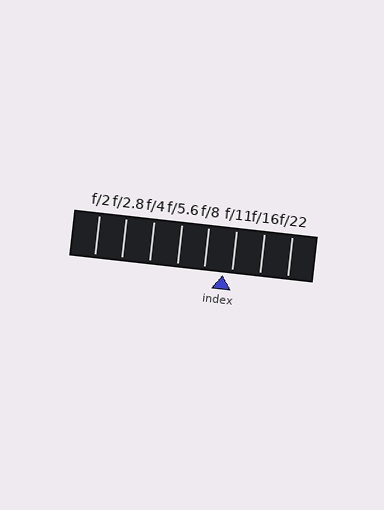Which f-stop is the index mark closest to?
The index mark is closest to f/11.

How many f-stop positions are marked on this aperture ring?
There are 8 f-stop positions marked.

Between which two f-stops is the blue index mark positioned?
The index mark is between f/8 and f/11.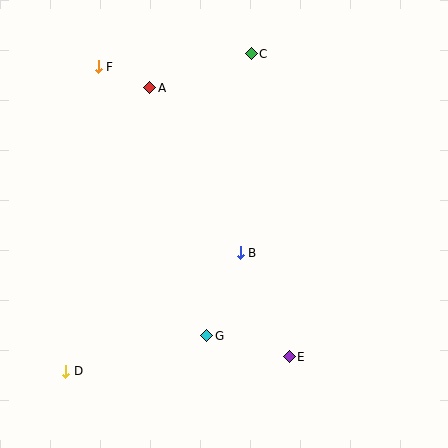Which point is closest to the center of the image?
Point B at (240, 253) is closest to the center.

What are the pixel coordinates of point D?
Point D is at (66, 371).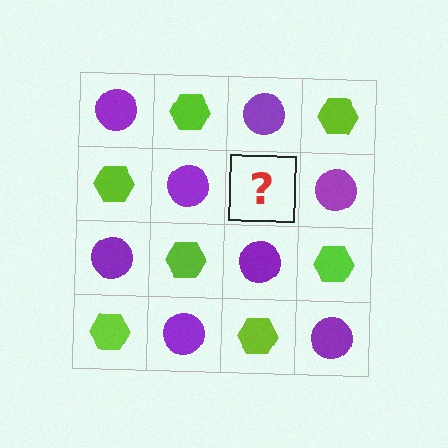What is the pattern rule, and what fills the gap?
The rule is that it alternates purple circle and lime hexagon in a checkerboard pattern. The gap should be filled with a lime hexagon.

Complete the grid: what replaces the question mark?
The question mark should be replaced with a lime hexagon.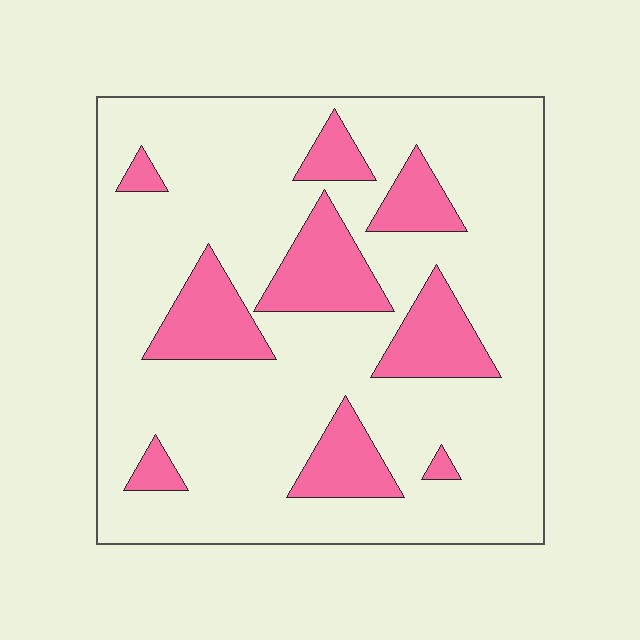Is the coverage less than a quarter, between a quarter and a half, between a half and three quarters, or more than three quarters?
Less than a quarter.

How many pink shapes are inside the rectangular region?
9.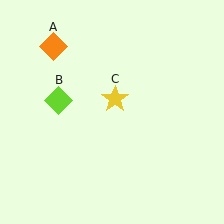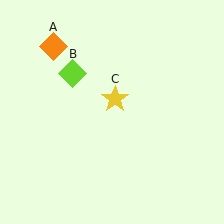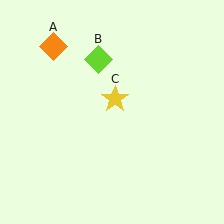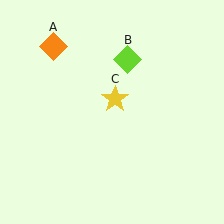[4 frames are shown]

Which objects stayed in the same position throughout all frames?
Orange diamond (object A) and yellow star (object C) remained stationary.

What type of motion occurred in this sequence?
The lime diamond (object B) rotated clockwise around the center of the scene.